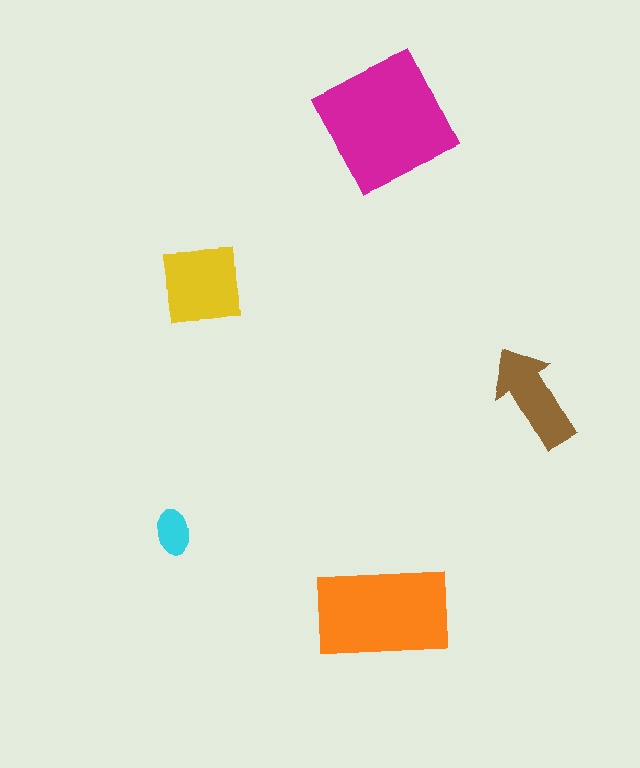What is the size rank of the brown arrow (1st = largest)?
4th.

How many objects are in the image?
There are 5 objects in the image.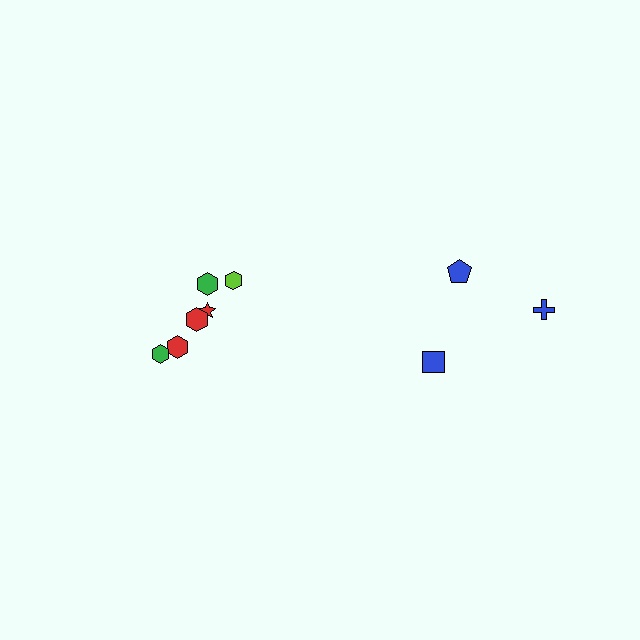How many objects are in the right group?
There are 3 objects.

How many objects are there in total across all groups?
There are 10 objects.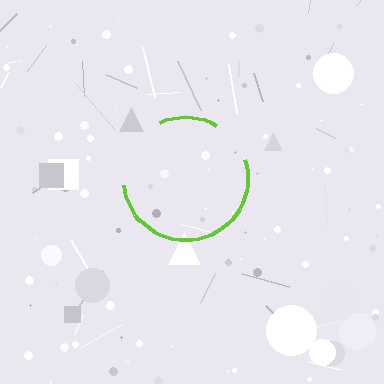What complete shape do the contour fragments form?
The contour fragments form a circle.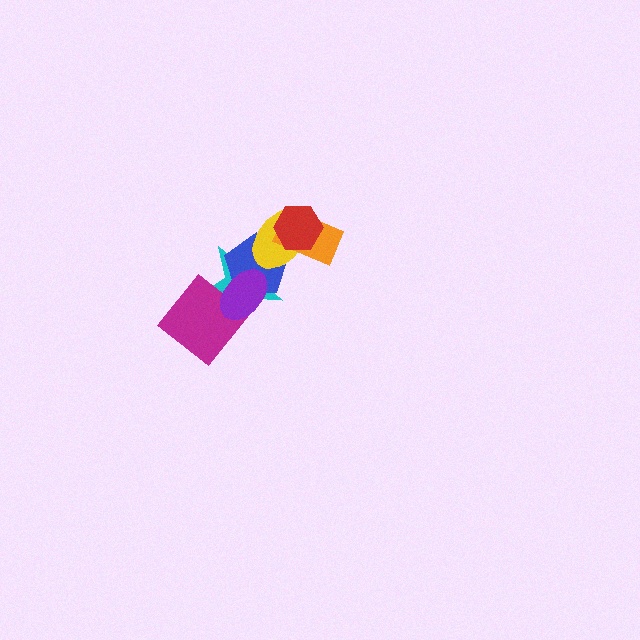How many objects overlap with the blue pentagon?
3 objects overlap with the blue pentagon.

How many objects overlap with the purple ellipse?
3 objects overlap with the purple ellipse.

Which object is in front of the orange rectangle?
The red hexagon is in front of the orange rectangle.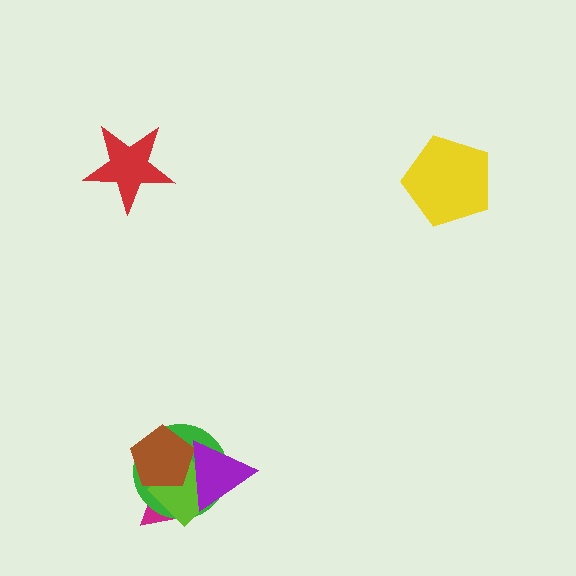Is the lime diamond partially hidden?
Yes, it is partially covered by another shape.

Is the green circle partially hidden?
Yes, it is partially covered by another shape.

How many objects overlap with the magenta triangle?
3 objects overlap with the magenta triangle.